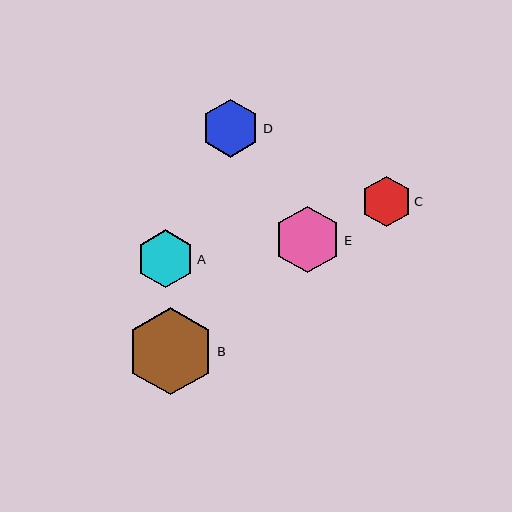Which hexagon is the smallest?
Hexagon C is the smallest with a size of approximately 51 pixels.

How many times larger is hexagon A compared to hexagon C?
Hexagon A is approximately 1.1 times the size of hexagon C.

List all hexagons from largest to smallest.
From largest to smallest: B, E, A, D, C.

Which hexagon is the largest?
Hexagon B is the largest with a size of approximately 87 pixels.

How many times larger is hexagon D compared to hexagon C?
Hexagon D is approximately 1.1 times the size of hexagon C.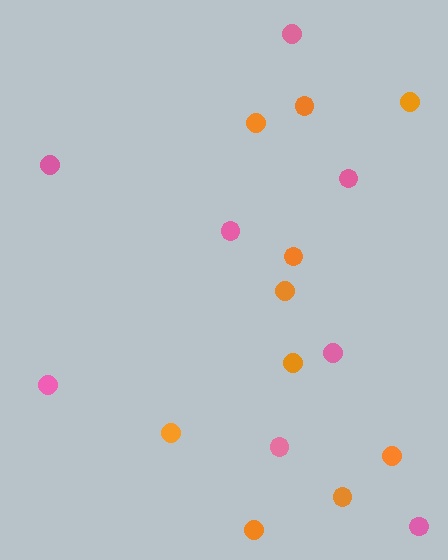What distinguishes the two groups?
There are 2 groups: one group of pink circles (8) and one group of orange circles (10).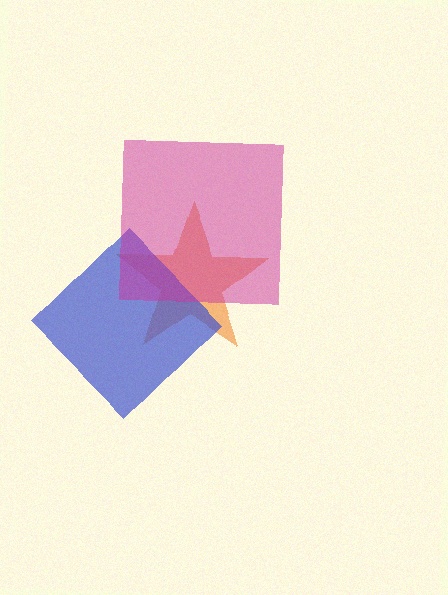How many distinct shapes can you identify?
There are 3 distinct shapes: an orange star, a blue diamond, a magenta square.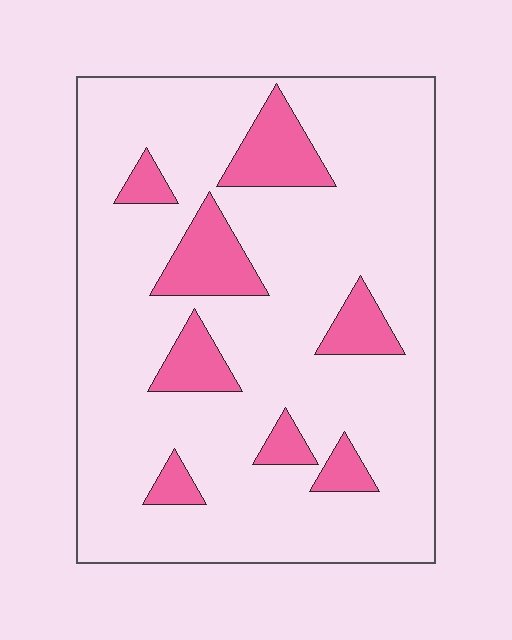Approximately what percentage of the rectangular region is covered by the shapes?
Approximately 15%.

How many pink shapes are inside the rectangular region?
8.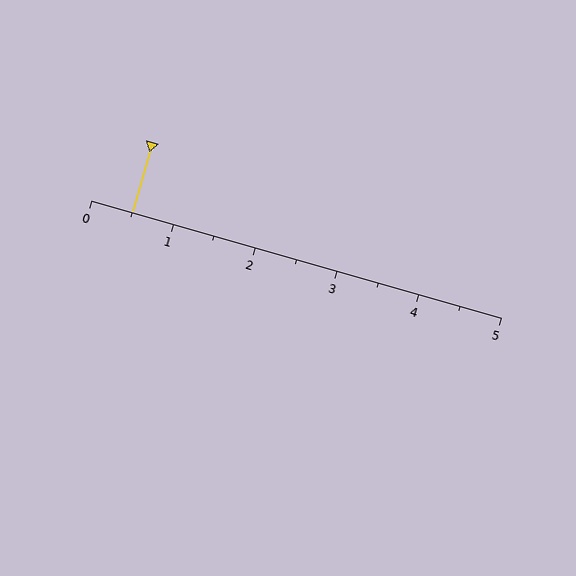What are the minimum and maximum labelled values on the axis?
The axis runs from 0 to 5.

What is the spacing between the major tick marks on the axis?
The major ticks are spaced 1 apart.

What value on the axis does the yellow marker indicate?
The marker indicates approximately 0.5.